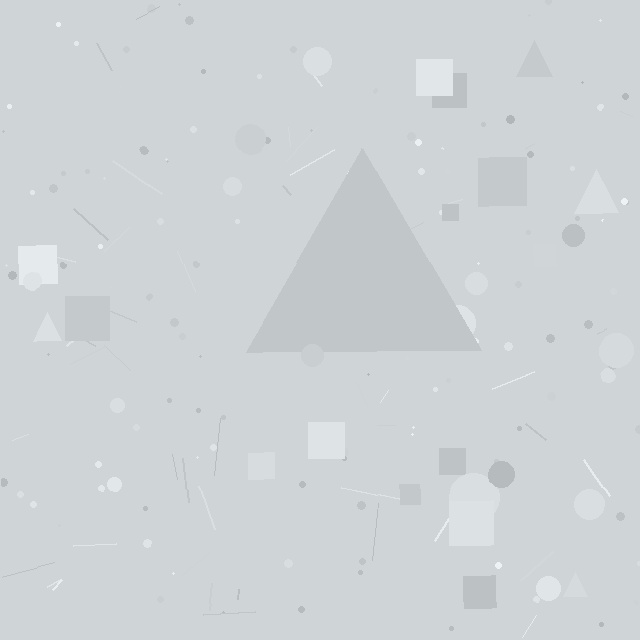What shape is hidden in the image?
A triangle is hidden in the image.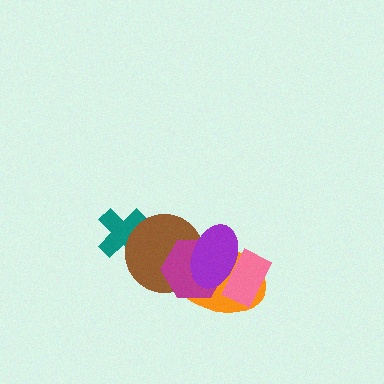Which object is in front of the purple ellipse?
The pink rectangle is in front of the purple ellipse.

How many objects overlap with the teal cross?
1 object overlaps with the teal cross.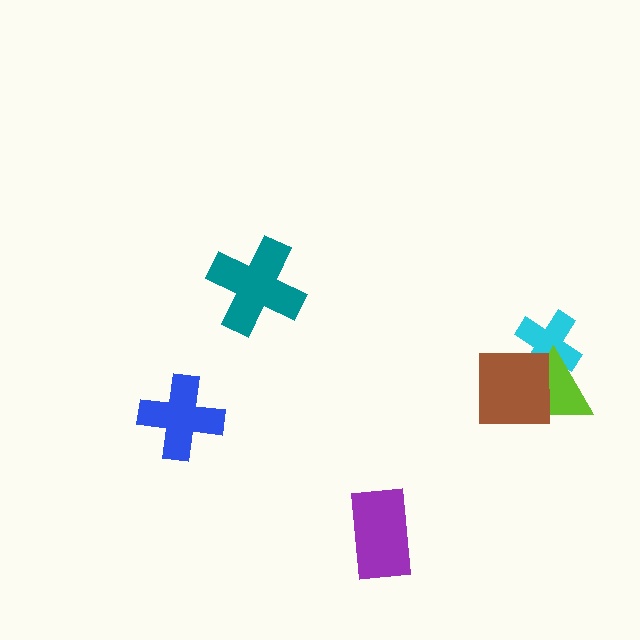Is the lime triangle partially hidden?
Yes, it is partially covered by another shape.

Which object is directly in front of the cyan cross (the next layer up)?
The lime triangle is directly in front of the cyan cross.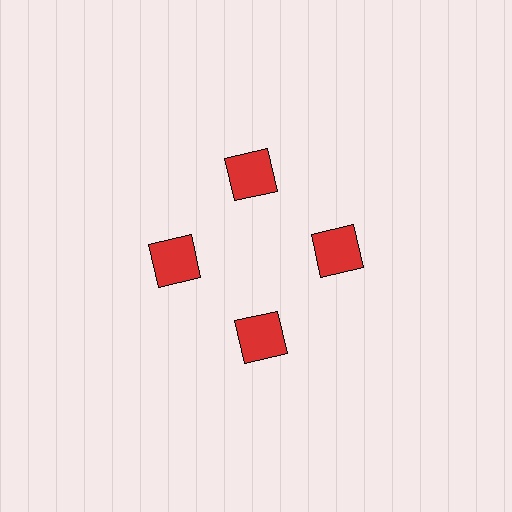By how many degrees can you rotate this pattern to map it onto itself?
The pattern maps onto itself every 90 degrees of rotation.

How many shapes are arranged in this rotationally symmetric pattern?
There are 4 shapes, arranged in 4 groups of 1.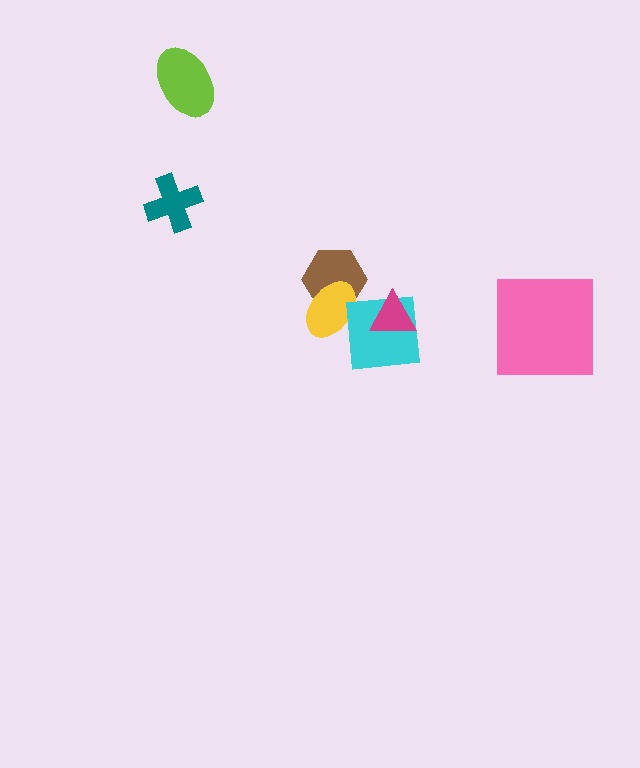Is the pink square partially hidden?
No, no other shape covers it.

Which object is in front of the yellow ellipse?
The cyan square is in front of the yellow ellipse.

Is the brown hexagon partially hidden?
Yes, it is partially covered by another shape.